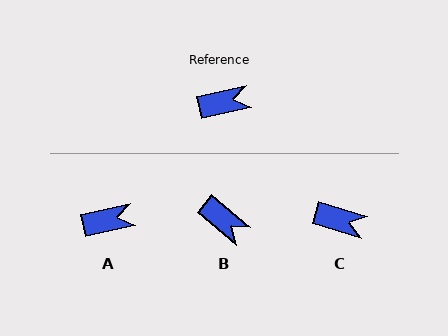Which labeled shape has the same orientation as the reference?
A.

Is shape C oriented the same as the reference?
No, it is off by about 29 degrees.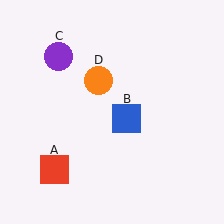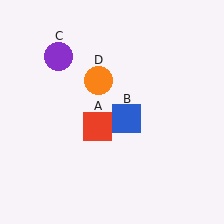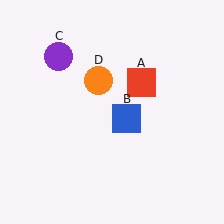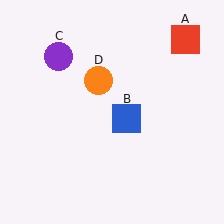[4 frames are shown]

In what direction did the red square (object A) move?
The red square (object A) moved up and to the right.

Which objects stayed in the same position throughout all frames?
Blue square (object B) and purple circle (object C) and orange circle (object D) remained stationary.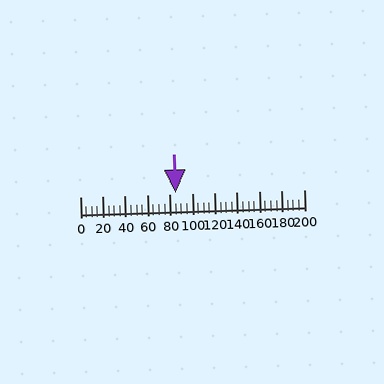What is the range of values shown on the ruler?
The ruler shows values from 0 to 200.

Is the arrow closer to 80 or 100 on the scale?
The arrow is closer to 80.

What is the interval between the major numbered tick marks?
The major tick marks are spaced 20 units apart.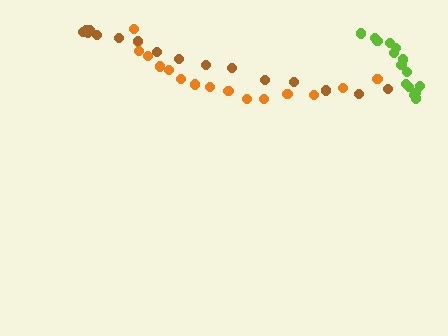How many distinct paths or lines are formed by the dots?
There are 3 distinct paths.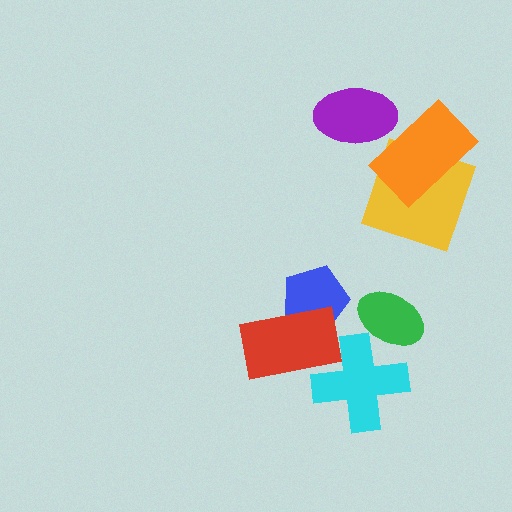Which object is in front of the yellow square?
The orange rectangle is in front of the yellow square.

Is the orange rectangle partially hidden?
No, no other shape covers it.